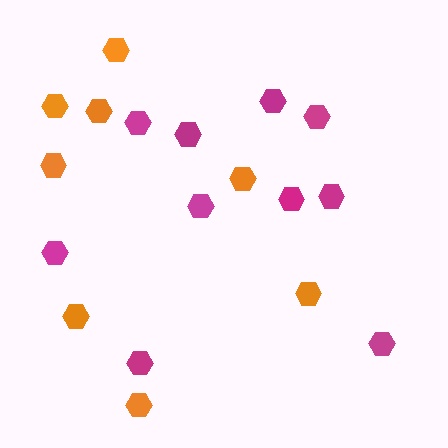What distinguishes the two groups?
There are 2 groups: one group of magenta hexagons (10) and one group of orange hexagons (8).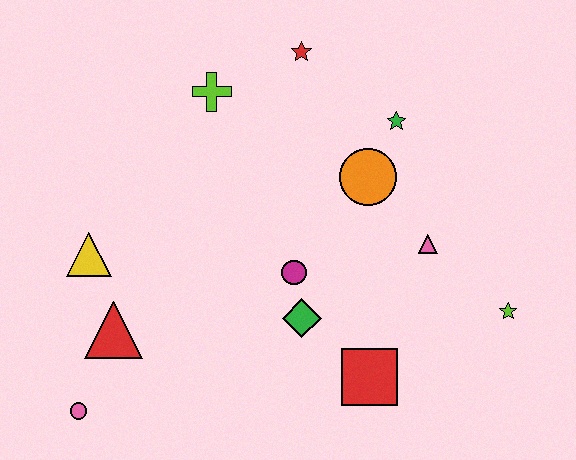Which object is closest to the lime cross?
The red star is closest to the lime cross.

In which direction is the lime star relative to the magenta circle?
The lime star is to the right of the magenta circle.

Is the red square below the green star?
Yes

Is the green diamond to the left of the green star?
Yes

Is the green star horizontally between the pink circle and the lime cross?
No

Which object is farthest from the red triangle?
The lime star is farthest from the red triangle.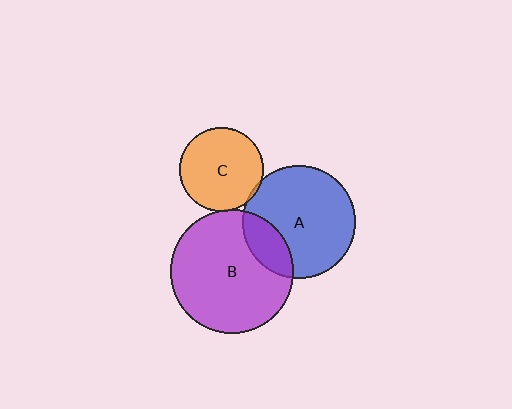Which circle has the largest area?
Circle B (purple).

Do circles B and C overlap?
Yes.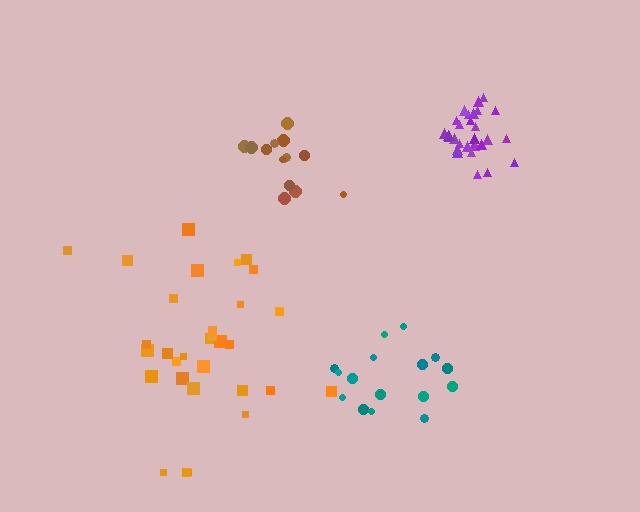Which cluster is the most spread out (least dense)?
Orange.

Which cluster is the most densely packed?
Purple.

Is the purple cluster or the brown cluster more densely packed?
Purple.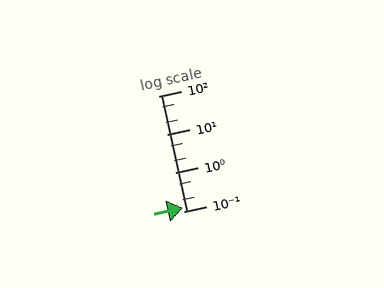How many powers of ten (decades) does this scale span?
The scale spans 3 decades, from 0.1 to 100.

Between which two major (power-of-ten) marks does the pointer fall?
The pointer is between 0.1 and 1.